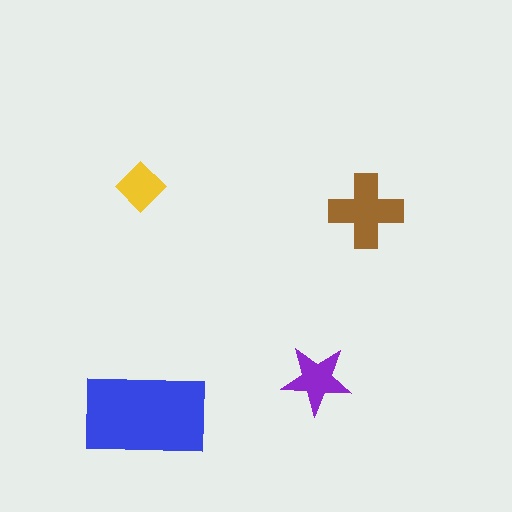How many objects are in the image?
There are 4 objects in the image.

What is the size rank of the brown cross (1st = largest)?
2nd.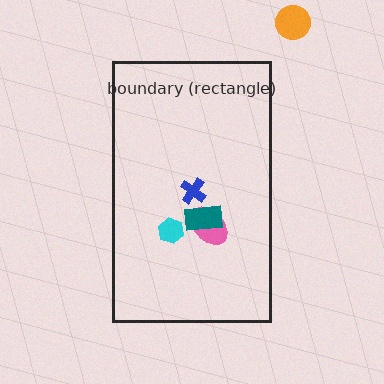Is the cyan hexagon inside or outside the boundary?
Inside.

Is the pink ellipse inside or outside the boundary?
Inside.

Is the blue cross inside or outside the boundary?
Inside.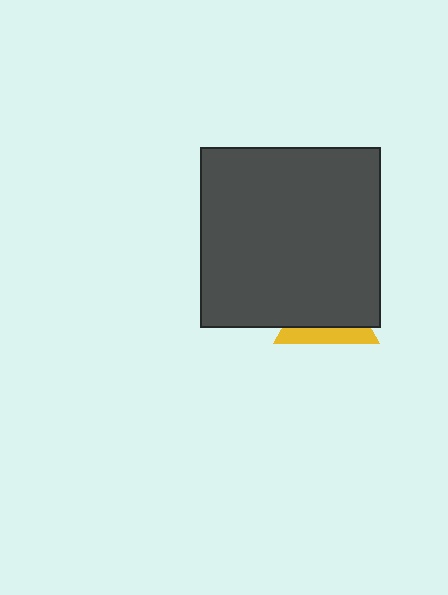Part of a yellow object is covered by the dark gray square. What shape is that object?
It is a triangle.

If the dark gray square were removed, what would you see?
You would see the complete yellow triangle.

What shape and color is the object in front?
The object in front is a dark gray square.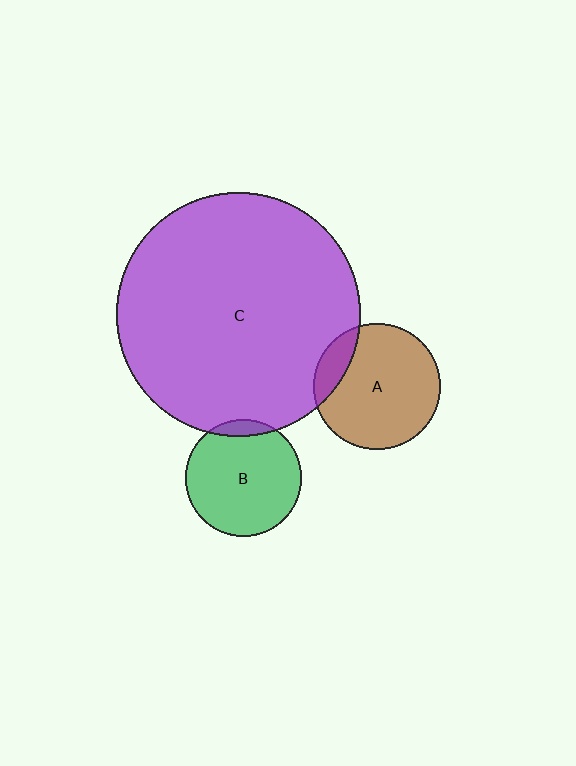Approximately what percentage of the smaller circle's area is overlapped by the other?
Approximately 10%.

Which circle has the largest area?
Circle C (purple).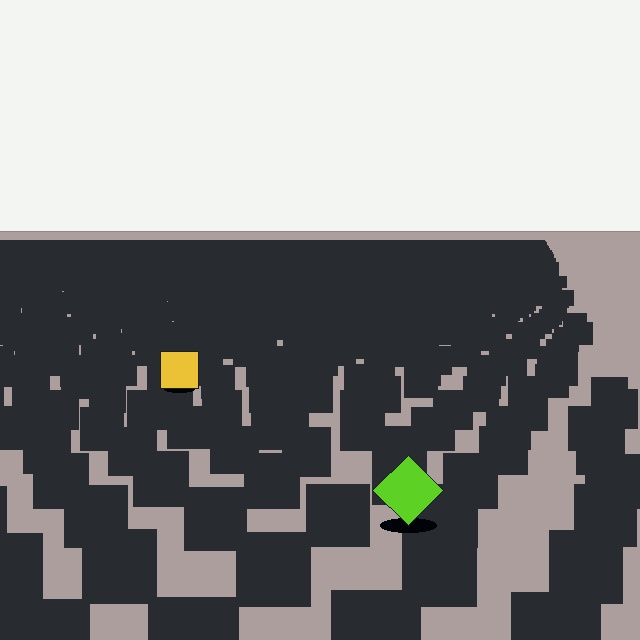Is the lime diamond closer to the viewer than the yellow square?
Yes. The lime diamond is closer — you can tell from the texture gradient: the ground texture is coarser near it.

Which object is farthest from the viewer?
The yellow square is farthest from the viewer. It appears smaller and the ground texture around it is denser.